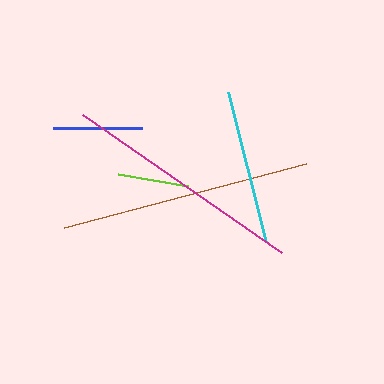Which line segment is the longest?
The brown line is the longest at approximately 250 pixels.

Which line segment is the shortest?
The lime line is the shortest at approximately 71 pixels.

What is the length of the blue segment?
The blue segment is approximately 89 pixels long.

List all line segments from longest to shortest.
From longest to shortest: brown, magenta, cyan, blue, lime.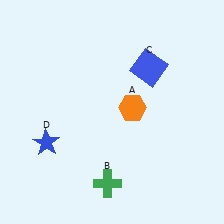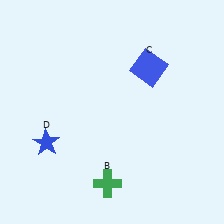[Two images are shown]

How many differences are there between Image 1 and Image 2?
There is 1 difference between the two images.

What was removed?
The orange hexagon (A) was removed in Image 2.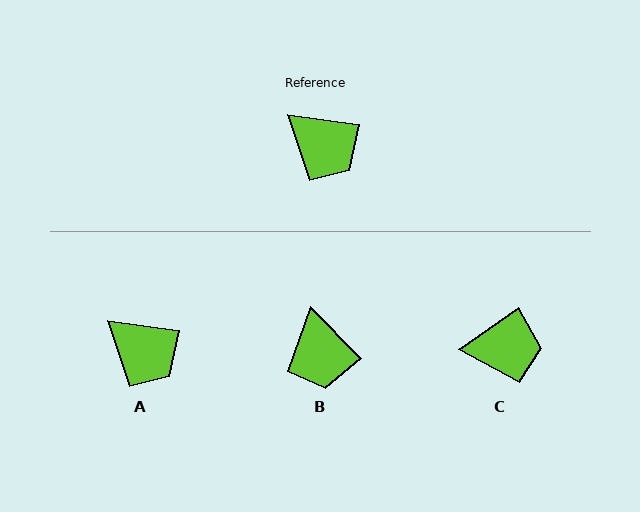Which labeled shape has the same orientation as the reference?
A.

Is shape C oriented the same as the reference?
No, it is off by about 43 degrees.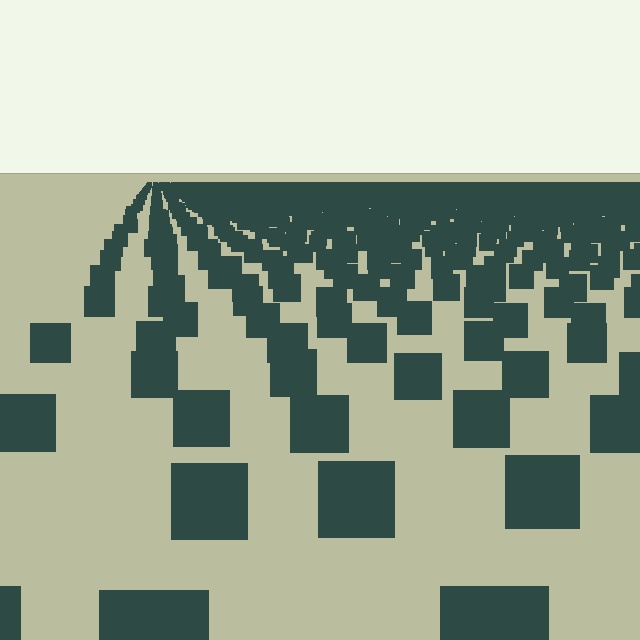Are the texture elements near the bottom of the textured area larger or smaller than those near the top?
Larger. Near the bottom, elements are closer to the viewer and appear at a bigger on-screen size.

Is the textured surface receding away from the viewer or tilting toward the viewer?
The surface is receding away from the viewer. Texture elements get smaller and denser toward the top.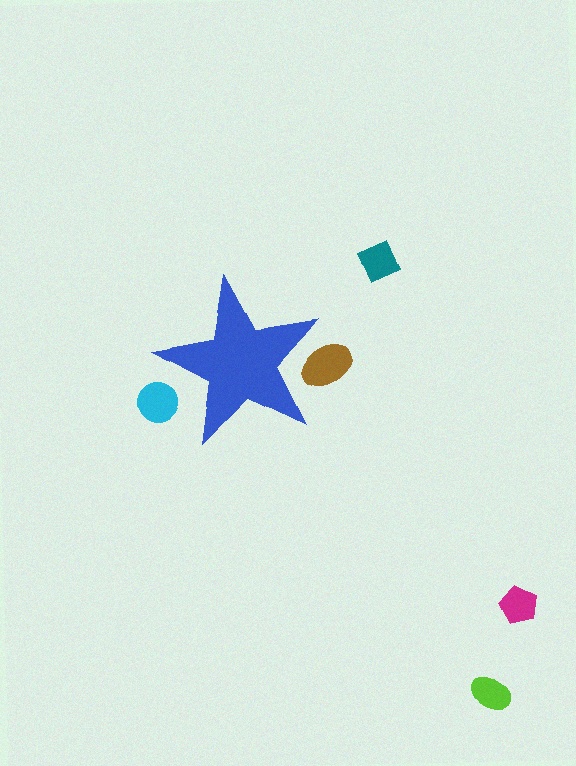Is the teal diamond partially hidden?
No, the teal diamond is fully visible.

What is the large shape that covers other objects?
A blue star.